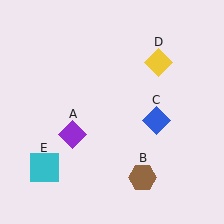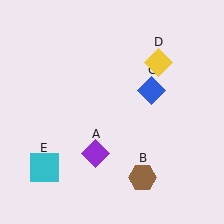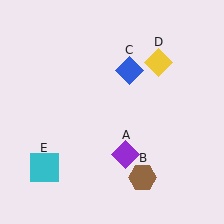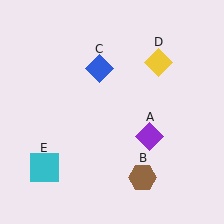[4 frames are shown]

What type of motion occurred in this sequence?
The purple diamond (object A), blue diamond (object C) rotated counterclockwise around the center of the scene.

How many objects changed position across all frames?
2 objects changed position: purple diamond (object A), blue diamond (object C).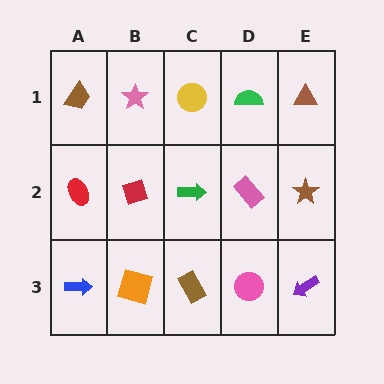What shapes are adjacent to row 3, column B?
A red diamond (row 2, column B), a blue arrow (row 3, column A), a brown rectangle (row 3, column C).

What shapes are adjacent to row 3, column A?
A red ellipse (row 2, column A), an orange square (row 3, column B).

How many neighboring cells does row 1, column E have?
2.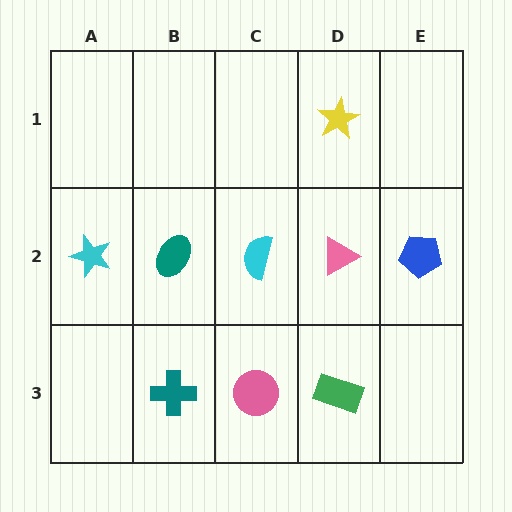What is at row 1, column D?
A yellow star.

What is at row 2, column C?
A cyan semicircle.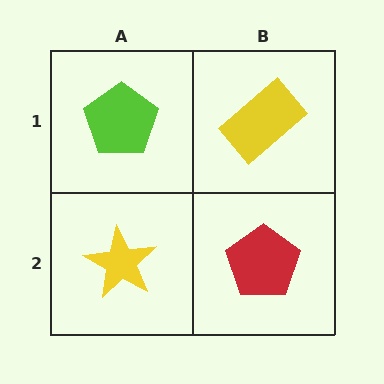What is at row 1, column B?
A yellow rectangle.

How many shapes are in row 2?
2 shapes.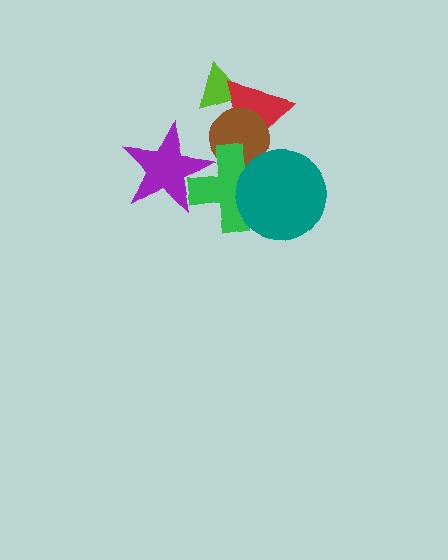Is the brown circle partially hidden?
Yes, it is partially covered by another shape.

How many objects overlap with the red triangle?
2 objects overlap with the red triangle.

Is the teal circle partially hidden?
No, no other shape covers it.